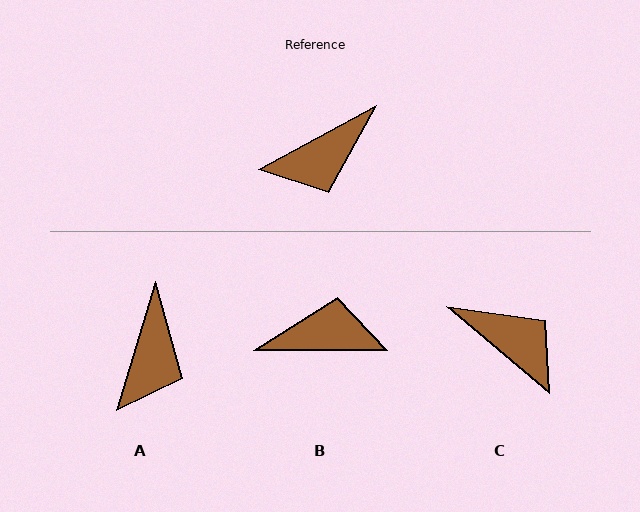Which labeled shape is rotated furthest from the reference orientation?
B, about 151 degrees away.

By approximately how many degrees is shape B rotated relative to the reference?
Approximately 151 degrees counter-clockwise.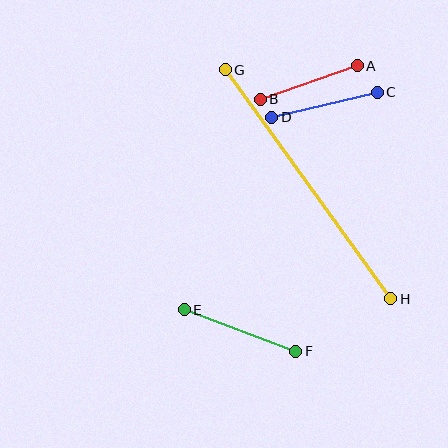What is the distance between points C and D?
The distance is approximately 109 pixels.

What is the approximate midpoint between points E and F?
The midpoint is at approximately (240, 330) pixels.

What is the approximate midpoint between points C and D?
The midpoint is at approximately (324, 105) pixels.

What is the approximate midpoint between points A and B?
The midpoint is at approximately (309, 82) pixels.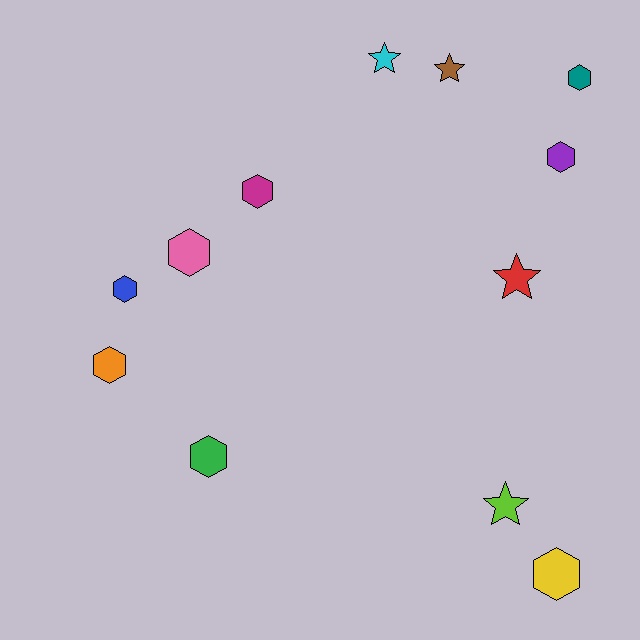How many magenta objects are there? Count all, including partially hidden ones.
There is 1 magenta object.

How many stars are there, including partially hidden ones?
There are 4 stars.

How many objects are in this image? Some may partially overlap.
There are 12 objects.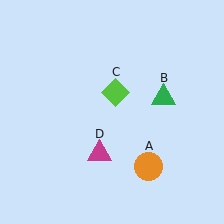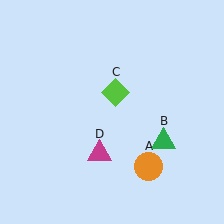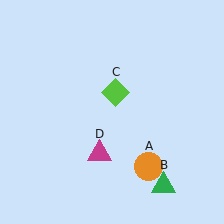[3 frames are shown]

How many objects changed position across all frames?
1 object changed position: green triangle (object B).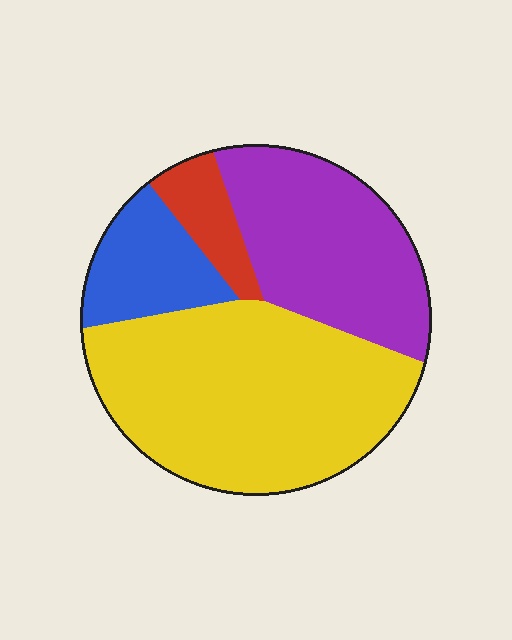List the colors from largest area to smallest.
From largest to smallest: yellow, purple, blue, red.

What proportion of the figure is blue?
Blue takes up about one eighth (1/8) of the figure.